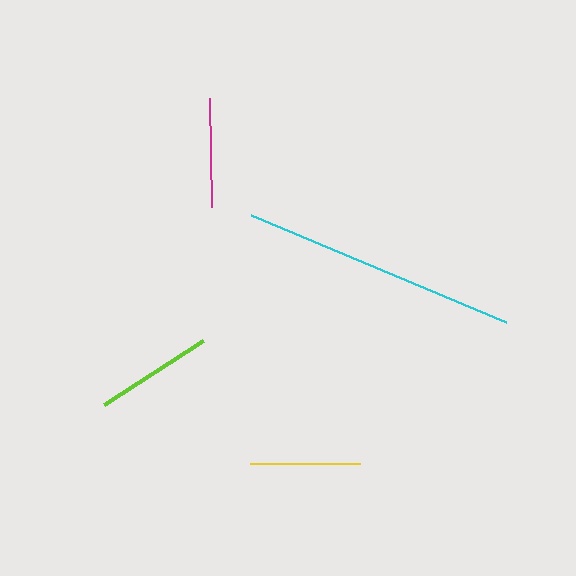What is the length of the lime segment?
The lime segment is approximately 117 pixels long.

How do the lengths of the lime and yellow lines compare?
The lime and yellow lines are approximately the same length.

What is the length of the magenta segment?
The magenta segment is approximately 109 pixels long.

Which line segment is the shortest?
The magenta line is the shortest at approximately 109 pixels.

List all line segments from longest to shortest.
From longest to shortest: cyan, lime, yellow, magenta.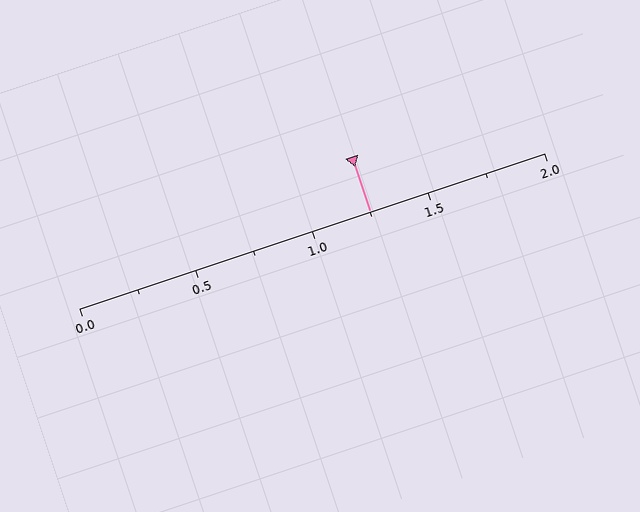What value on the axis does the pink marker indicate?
The marker indicates approximately 1.25.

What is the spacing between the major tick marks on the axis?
The major ticks are spaced 0.5 apart.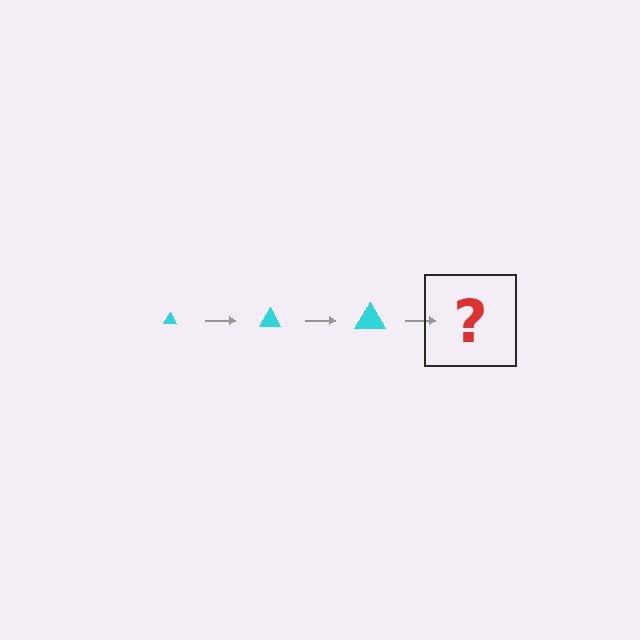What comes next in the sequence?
The next element should be a cyan triangle, larger than the previous one.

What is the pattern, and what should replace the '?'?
The pattern is that the triangle gets progressively larger each step. The '?' should be a cyan triangle, larger than the previous one.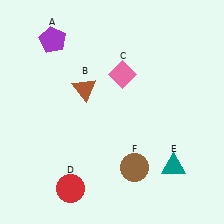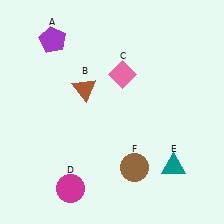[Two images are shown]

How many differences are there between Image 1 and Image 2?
There is 1 difference between the two images.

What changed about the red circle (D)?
In Image 1, D is red. In Image 2, it changed to magenta.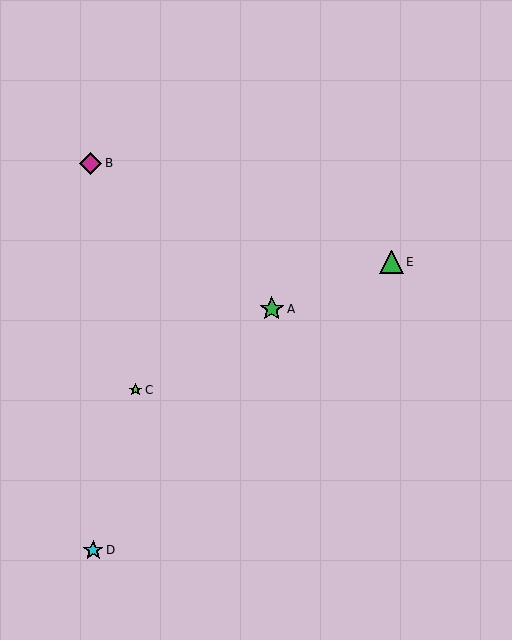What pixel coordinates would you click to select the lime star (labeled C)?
Click at (135, 390) to select the lime star C.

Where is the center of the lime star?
The center of the lime star is at (135, 390).